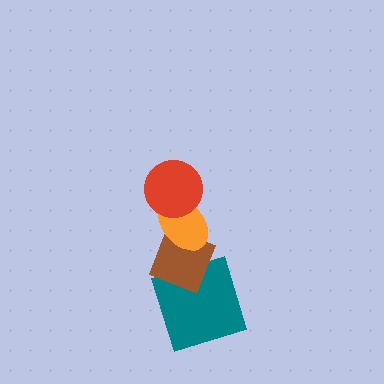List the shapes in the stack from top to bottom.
From top to bottom: the red circle, the orange ellipse, the brown diamond, the teal square.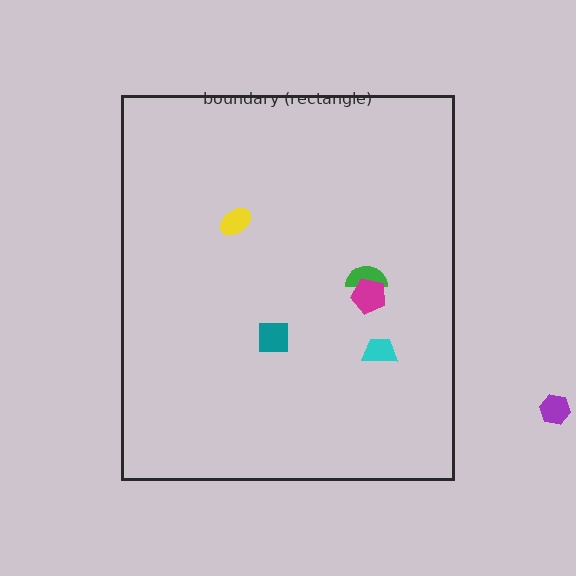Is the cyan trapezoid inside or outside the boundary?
Inside.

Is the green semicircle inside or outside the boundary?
Inside.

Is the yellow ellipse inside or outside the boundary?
Inside.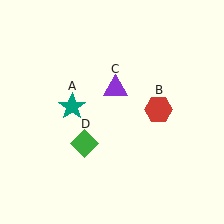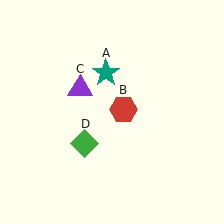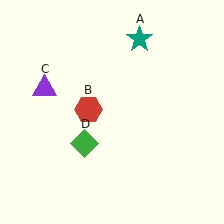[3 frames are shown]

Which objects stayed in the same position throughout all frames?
Green diamond (object D) remained stationary.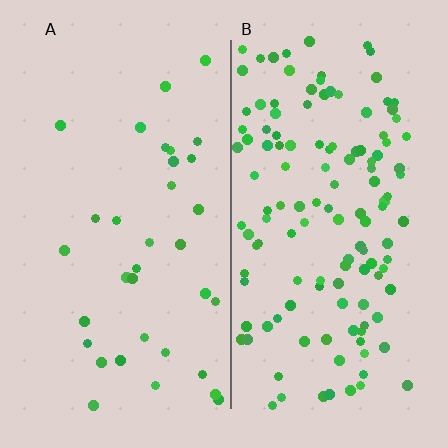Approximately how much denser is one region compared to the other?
Approximately 3.9× — region B over region A.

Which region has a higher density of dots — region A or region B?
B (the right).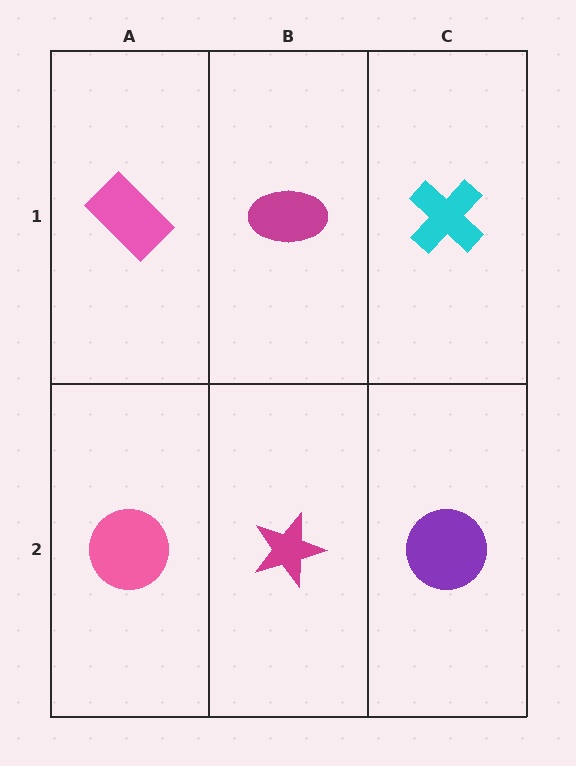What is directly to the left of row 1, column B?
A pink rectangle.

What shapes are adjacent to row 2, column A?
A pink rectangle (row 1, column A), a magenta star (row 2, column B).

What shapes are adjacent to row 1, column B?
A magenta star (row 2, column B), a pink rectangle (row 1, column A), a cyan cross (row 1, column C).